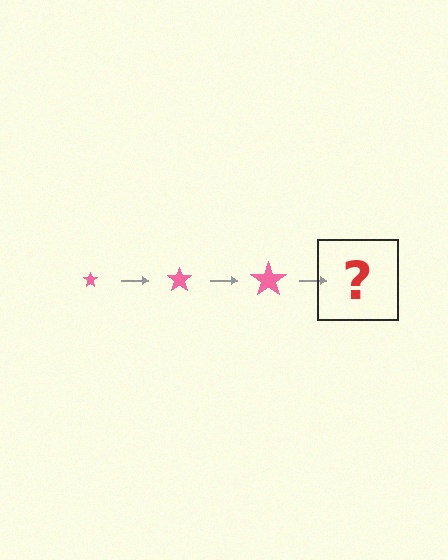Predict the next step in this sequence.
The next step is a pink star, larger than the previous one.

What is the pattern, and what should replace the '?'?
The pattern is that the star gets progressively larger each step. The '?' should be a pink star, larger than the previous one.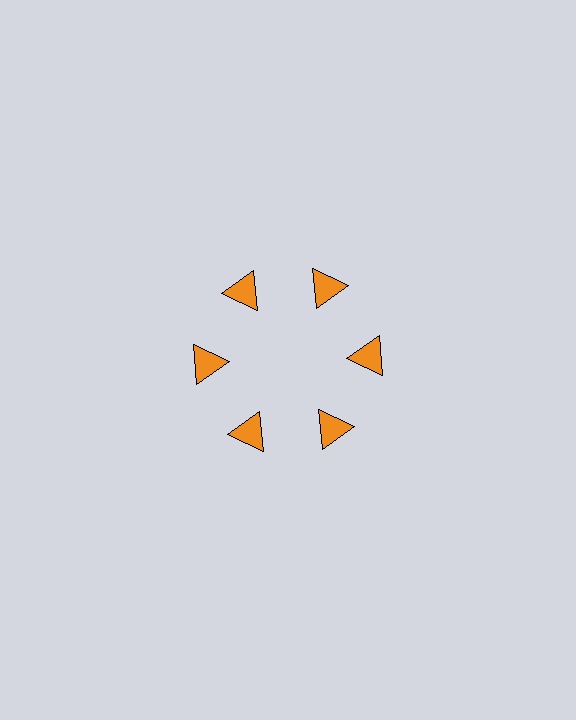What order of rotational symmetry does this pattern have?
This pattern has 6-fold rotational symmetry.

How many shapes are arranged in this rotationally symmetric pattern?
There are 6 shapes, arranged in 6 groups of 1.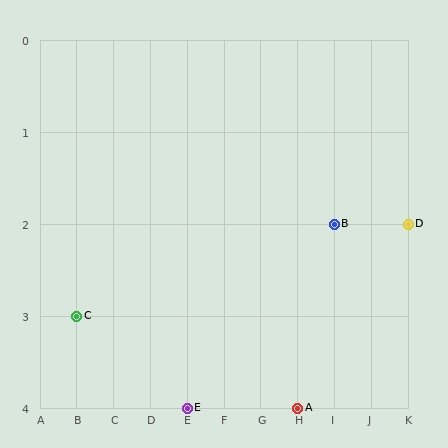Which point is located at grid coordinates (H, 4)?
Point A is at (H, 4).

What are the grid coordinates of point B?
Point B is at grid coordinates (I, 2).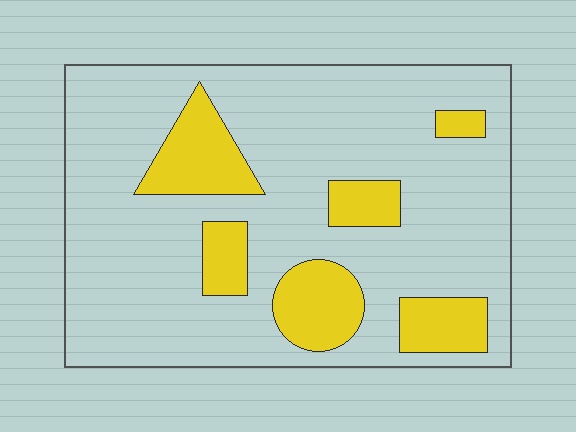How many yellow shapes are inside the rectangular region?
6.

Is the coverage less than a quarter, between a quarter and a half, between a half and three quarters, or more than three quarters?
Less than a quarter.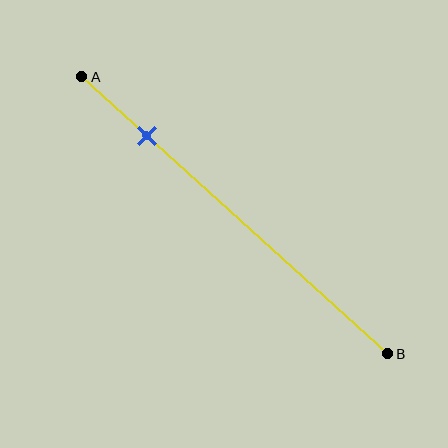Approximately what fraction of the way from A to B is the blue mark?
The blue mark is approximately 20% of the way from A to B.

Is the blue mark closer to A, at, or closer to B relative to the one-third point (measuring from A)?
The blue mark is closer to point A than the one-third point of segment AB.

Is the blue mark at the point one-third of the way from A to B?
No, the mark is at about 20% from A, not at the 33% one-third point.